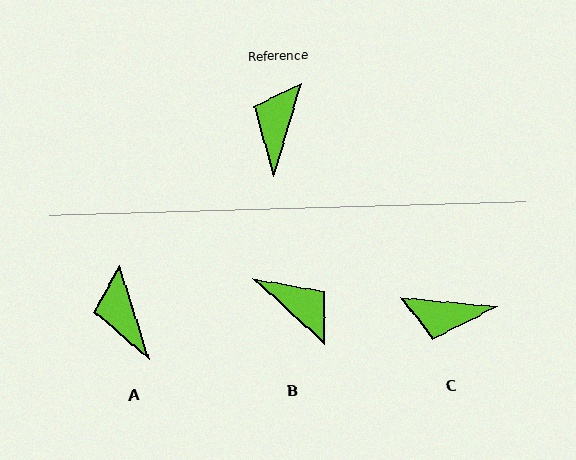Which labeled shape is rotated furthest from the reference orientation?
B, about 116 degrees away.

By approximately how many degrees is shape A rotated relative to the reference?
Approximately 34 degrees counter-clockwise.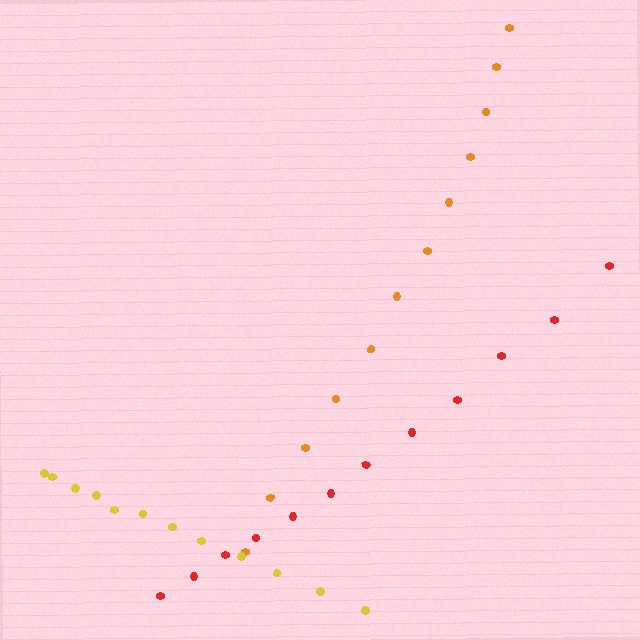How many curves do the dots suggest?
There are 3 distinct paths.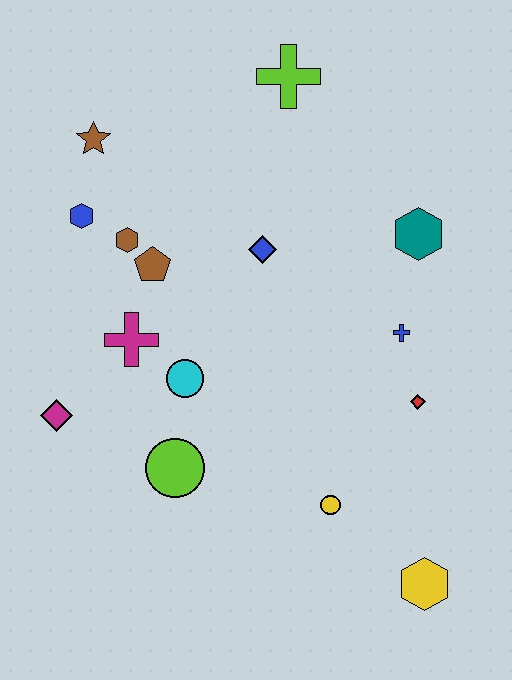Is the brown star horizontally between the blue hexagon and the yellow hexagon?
Yes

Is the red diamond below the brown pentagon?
Yes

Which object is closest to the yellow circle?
The yellow hexagon is closest to the yellow circle.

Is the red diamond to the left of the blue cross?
No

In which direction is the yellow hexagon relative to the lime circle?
The yellow hexagon is to the right of the lime circle.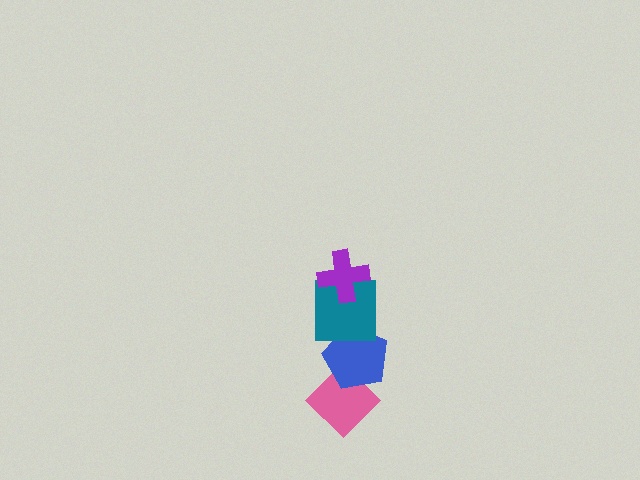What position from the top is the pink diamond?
The pink diamond is 4th from the top.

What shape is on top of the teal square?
The purple cross is on top of the teal square.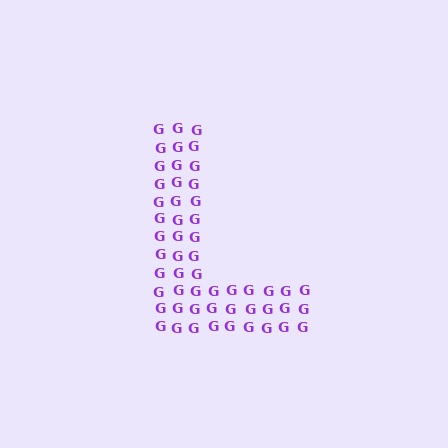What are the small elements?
The small elements are letter G's.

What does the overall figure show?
The overall figure shows the letter L.